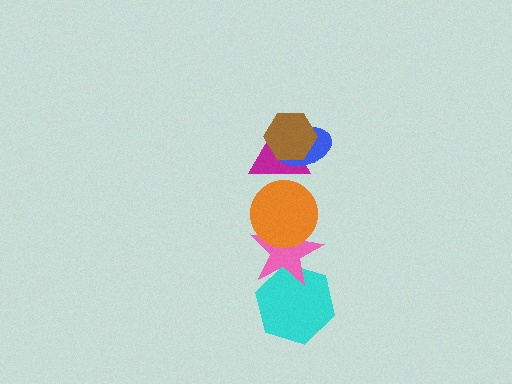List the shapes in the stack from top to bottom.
From top to bottom: the brown hexagon, the blue ellipse, the magenta triangle, the orange circle, the pink star, the cyan hexagon.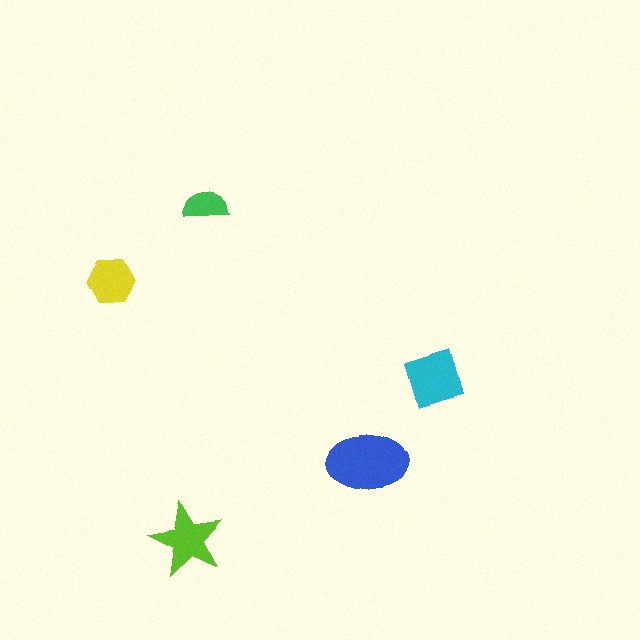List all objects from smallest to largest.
The green semicircle, the yellow hexagon, the lime star, the cyan diamond, the blue ellipse.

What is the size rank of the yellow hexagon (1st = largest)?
4th.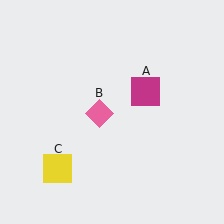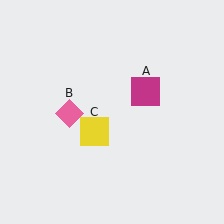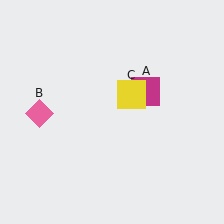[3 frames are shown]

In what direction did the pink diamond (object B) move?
The pink diamond (object B) moved left.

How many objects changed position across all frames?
2 objects changed position: pink diamond (object B), yellow square (object C).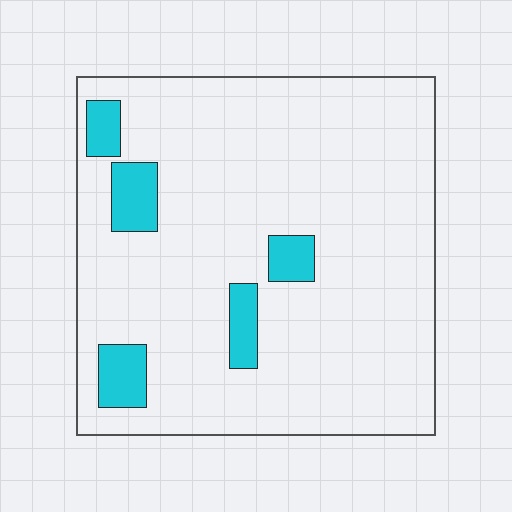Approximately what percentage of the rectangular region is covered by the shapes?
Approximately 10%.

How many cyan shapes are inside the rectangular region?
5.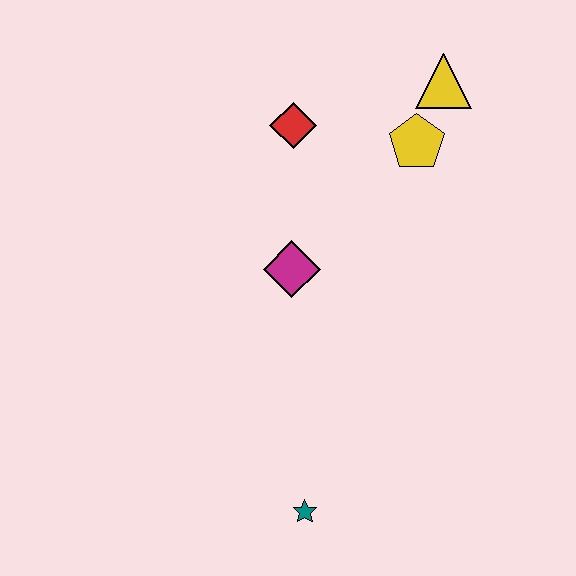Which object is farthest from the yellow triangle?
The teal star is farthest from the yellow triangle.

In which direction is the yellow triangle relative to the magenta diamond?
The yellow triangle is above the magenta diamond.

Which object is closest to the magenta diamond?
The red diamond is closest to the magenta diamond.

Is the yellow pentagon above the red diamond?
No